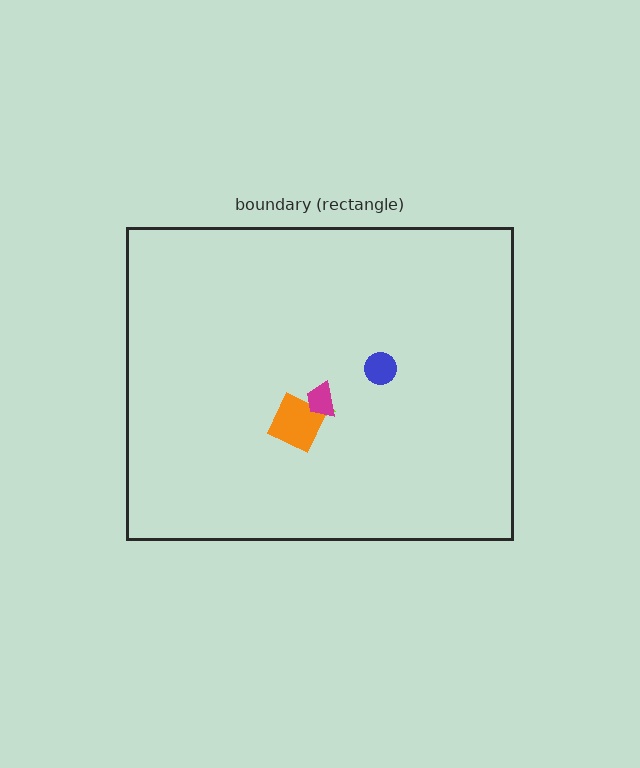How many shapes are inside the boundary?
4 inside, 0 outside.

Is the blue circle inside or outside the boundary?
Inside.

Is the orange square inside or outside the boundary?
Inside.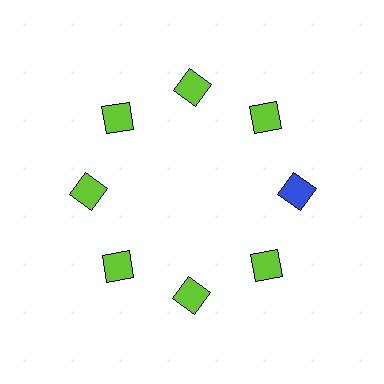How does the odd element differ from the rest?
It has a different color: blue instead of lime.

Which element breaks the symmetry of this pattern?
The blue square at roughly the 3 o'clock position breaks the symmetry. All other shapes are lime squares.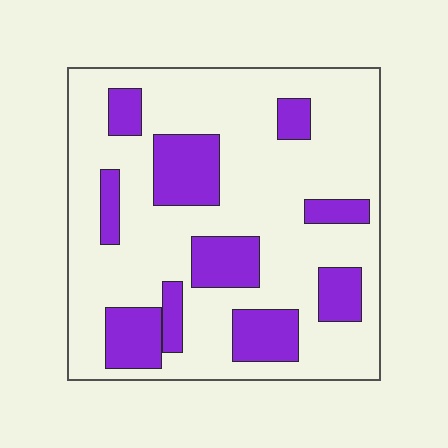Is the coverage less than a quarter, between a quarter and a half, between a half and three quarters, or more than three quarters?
Between a quarter and a half.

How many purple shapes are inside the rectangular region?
10.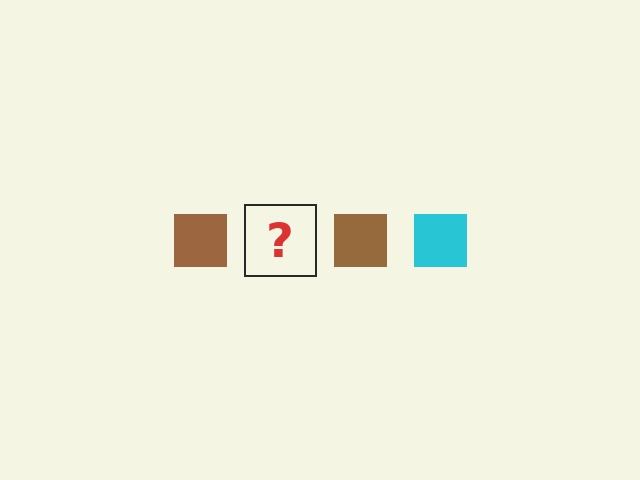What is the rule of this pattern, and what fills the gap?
The rule is that the pattern cycles through brown, cyan squares. The gap should be filled with a cyan square.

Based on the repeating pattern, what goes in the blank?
The blank should be a cyan square.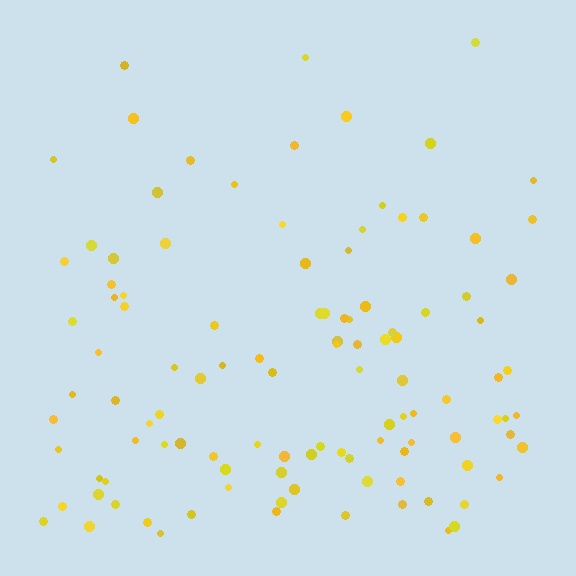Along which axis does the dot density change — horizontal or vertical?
Vertical.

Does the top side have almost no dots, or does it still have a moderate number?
Still a moderate number, just noticeably fewer than the bottom.